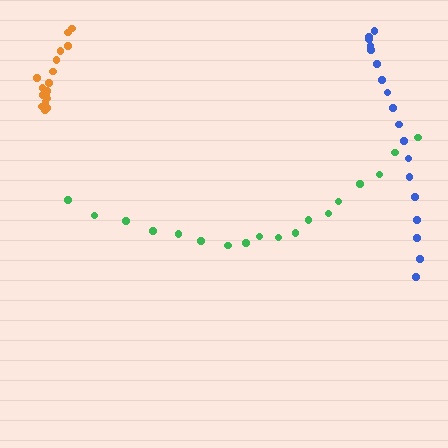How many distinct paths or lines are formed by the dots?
There are 3 distinct paths.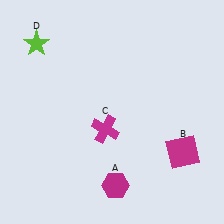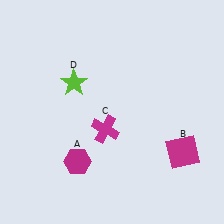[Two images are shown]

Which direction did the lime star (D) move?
The lime star (D) moved down.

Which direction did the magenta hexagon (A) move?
The magenta hexagon (A) moved left.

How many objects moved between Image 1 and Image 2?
2 objects moved between the two images.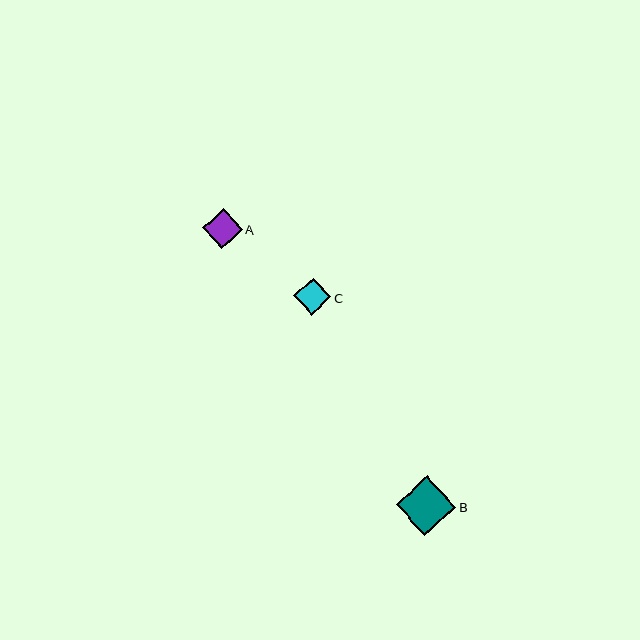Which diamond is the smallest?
Diamond C is the smallest with a size of approximately 37 pixels.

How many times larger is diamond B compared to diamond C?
Diamond B is approximately 1.6 times the size of diamond C.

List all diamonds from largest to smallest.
From largest to smallest: B, A, C.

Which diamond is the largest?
Diamond B is the largest with a size of approximately 59 pixels.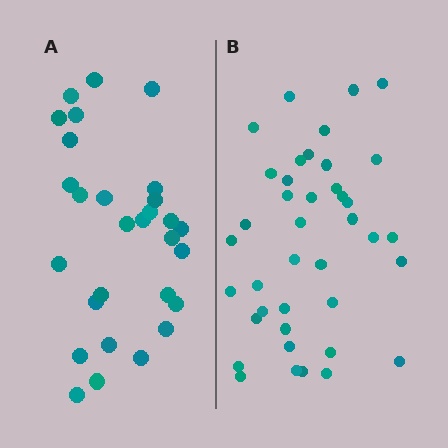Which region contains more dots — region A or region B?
Region B (the right region) has more dots.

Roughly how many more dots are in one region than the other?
Region B has roughly 12 or so more dots than region A.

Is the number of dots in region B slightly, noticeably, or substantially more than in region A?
Region B has noticeably more, but not dramatically so. The ratio is roughly 1.4 to 1.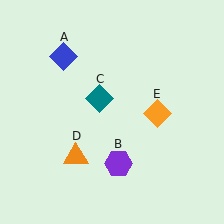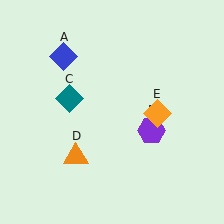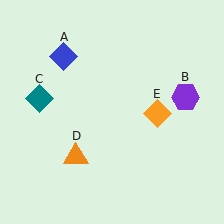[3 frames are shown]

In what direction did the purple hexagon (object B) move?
The purple hexagon (object B) moved up and to the right.